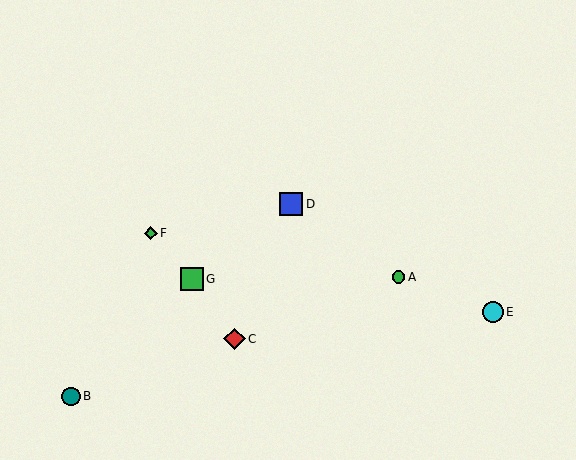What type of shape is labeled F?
Shape F is a green diamond.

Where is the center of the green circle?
The center of the green circle is at (398, 277).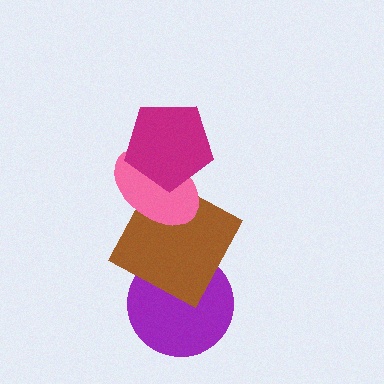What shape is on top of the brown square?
The pink ellipse is on top of the brown square.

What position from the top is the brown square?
The brown square is 3rd from the top.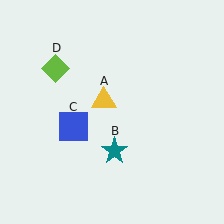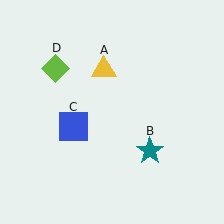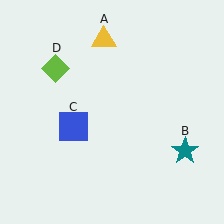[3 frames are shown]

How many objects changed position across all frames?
2 objects changed position: yellow triangle (object A), teal star (object B).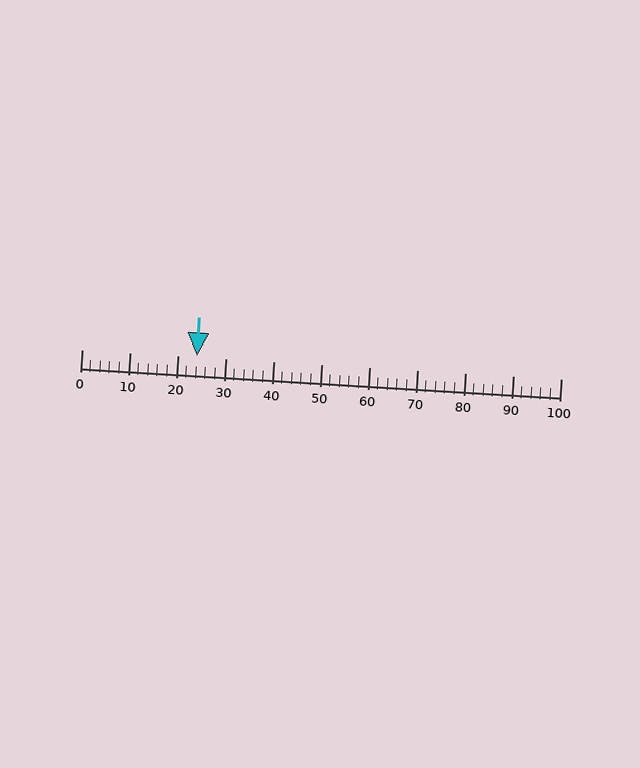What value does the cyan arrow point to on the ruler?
The cyan arrow points to approximately 24.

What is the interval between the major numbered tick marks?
The major tick marks are spaced 10 units apart.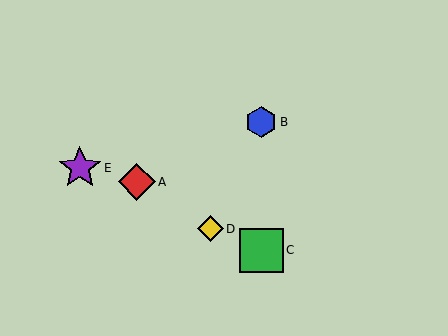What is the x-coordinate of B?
Object B is at x≈261.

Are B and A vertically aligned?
No, B is at x≈261 and A is at x≈137.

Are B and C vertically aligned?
Yes, both are at x≈261.